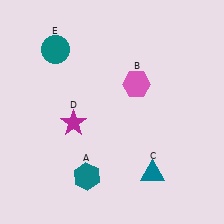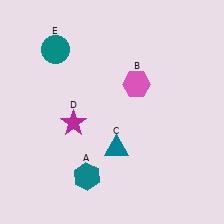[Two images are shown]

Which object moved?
The teal triangle (C) moved left.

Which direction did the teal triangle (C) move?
The teal triangle (C) moved left.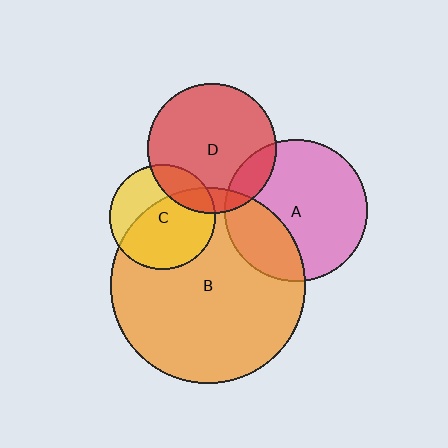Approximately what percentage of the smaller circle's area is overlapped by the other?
Approximately 15%.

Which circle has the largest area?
Circle B (orange).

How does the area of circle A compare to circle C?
Approximately 1.8 times.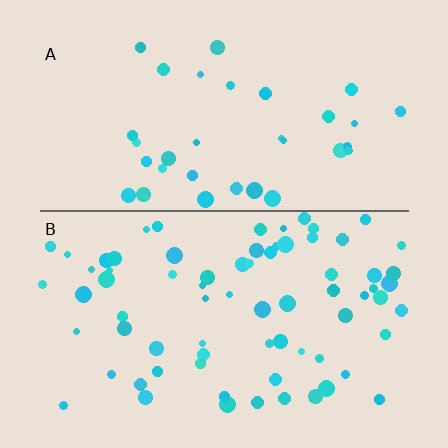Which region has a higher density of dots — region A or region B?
B (the bottom).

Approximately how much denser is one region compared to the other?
Approximately 2.1× — region B over region A.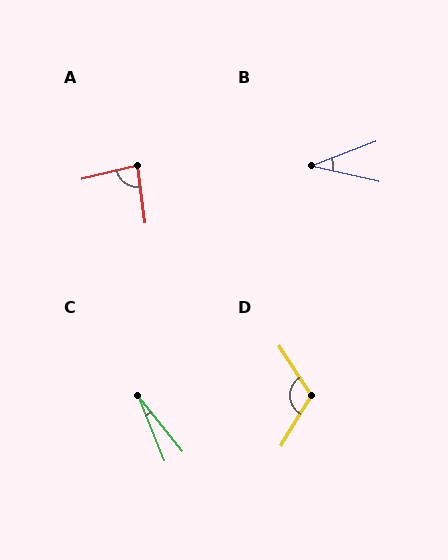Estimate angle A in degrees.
Approximately 84 degrees.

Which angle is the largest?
D, at approximately 116 degrees.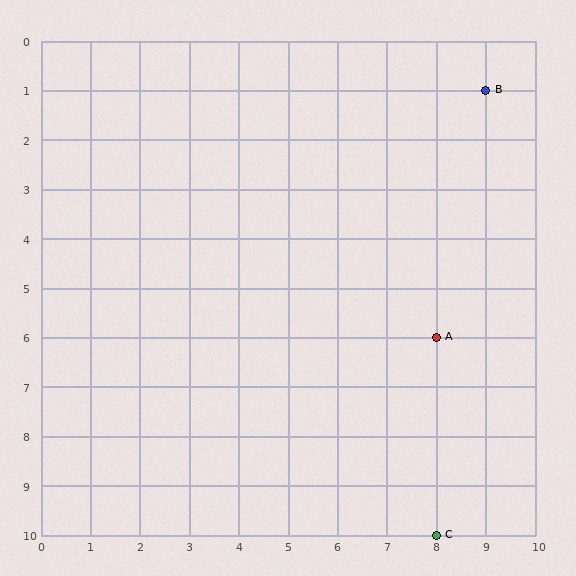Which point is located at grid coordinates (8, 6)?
Point A is at (8, 6).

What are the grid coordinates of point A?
Point A is at grid coordinates (8, 6).